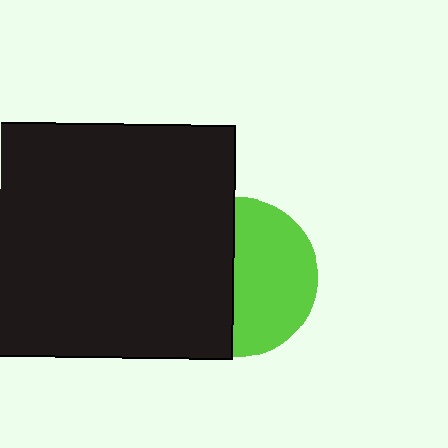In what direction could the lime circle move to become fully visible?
The lime circle could move right. That would shift it out from behind the black rectangle entirely.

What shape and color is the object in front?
The object in front is a black rectangle.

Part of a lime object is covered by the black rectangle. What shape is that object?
It is a circle.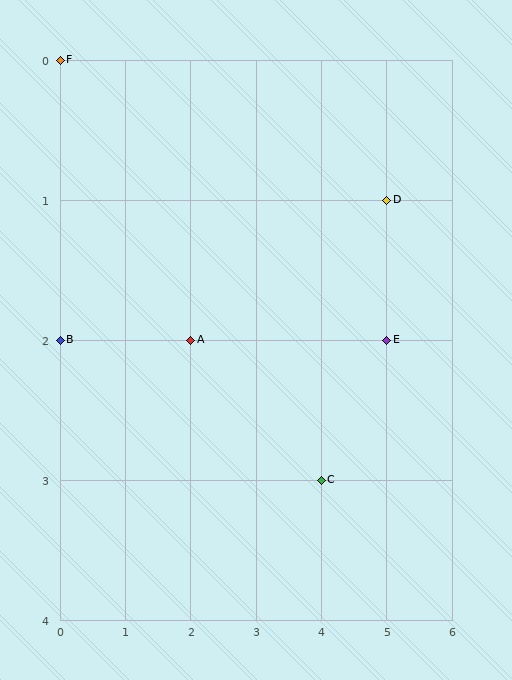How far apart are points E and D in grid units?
Points E and D are 1 row apart.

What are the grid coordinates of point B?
Point B is at grid coordinates (0, 2).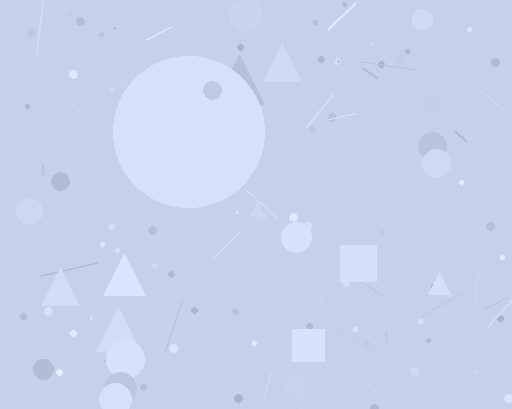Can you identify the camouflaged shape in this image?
The camouflaged shape is a circle.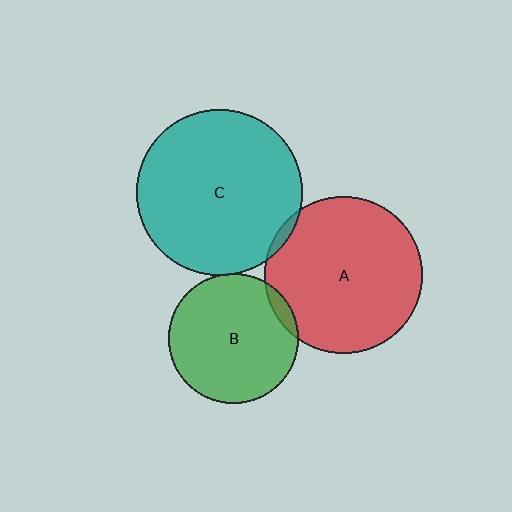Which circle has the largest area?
Circle C (teal).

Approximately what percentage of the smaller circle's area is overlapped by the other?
Approximately 5%.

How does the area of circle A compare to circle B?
Approximately 1.5 times.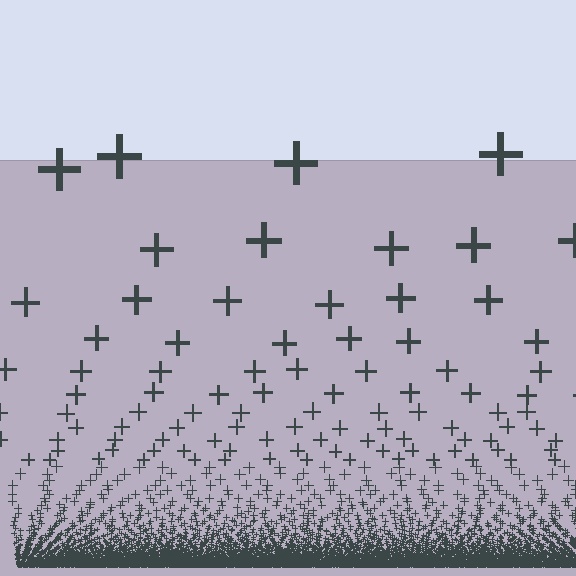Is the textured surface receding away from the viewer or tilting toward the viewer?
The surface appears to tilt toward the viewer. Texture elements get larger and sparser toward the top.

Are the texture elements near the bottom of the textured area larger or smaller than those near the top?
Smaller. The gradient is inverted — elements near the bottom are smaller and denser.